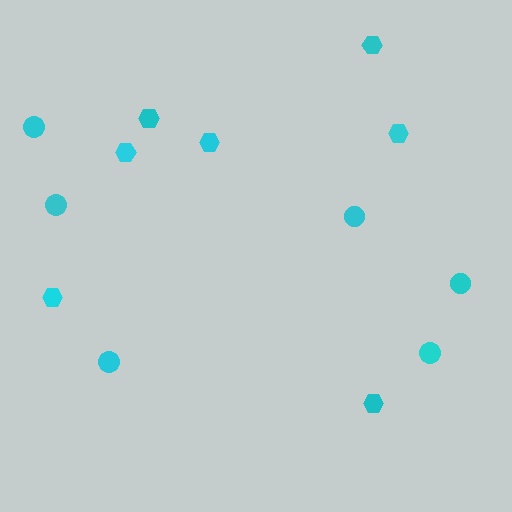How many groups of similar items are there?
There are 2 groups: one group of circles (6) and one group of hexagons (7).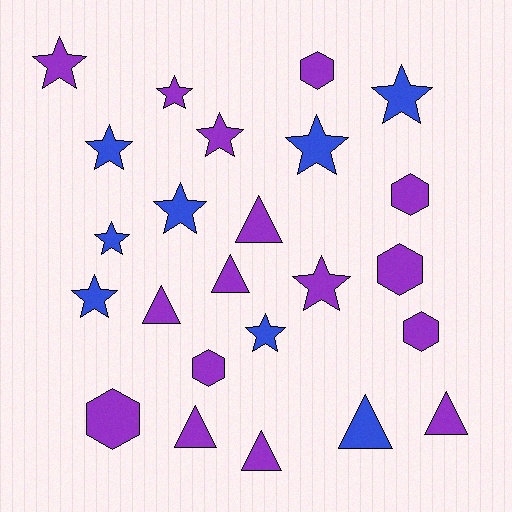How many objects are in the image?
There are 24 objects.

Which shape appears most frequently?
Star, with 11 objects.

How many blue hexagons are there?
There are no blue hexagons.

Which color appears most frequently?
Purple, with 16 objects.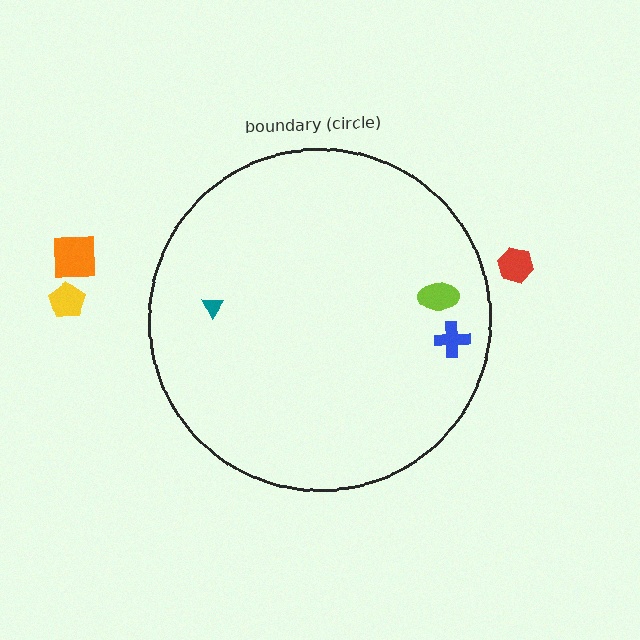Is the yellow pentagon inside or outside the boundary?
Outside.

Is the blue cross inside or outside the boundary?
Inside.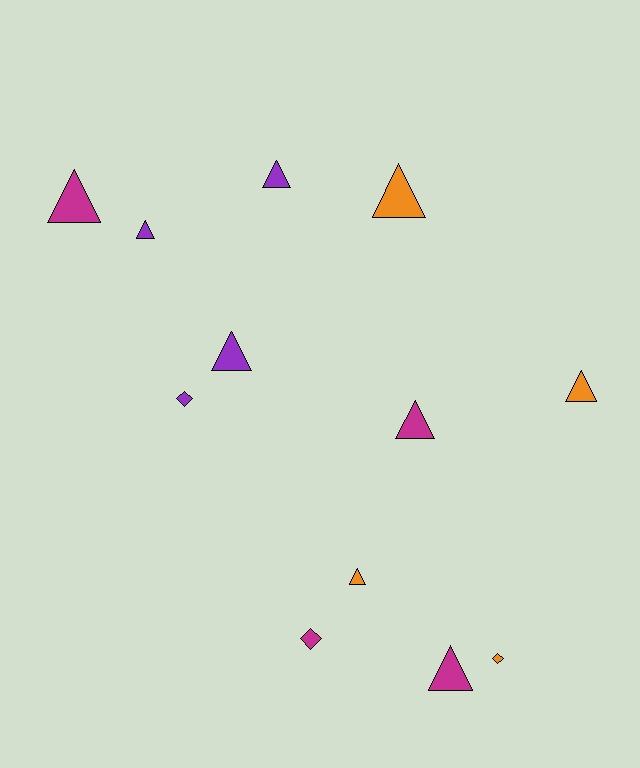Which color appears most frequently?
Purple, with 4 objects.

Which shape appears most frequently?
Triangle, with 9 objects.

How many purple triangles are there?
There are 3 purple triangles.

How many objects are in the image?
There are 12 objects.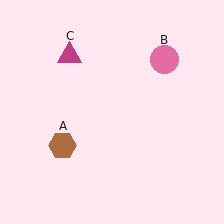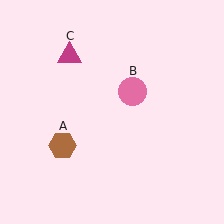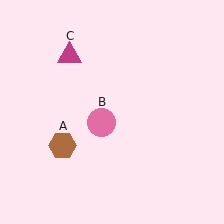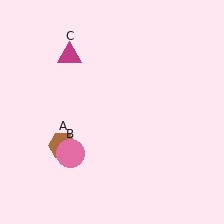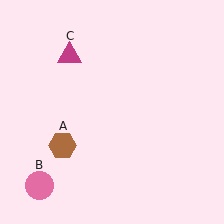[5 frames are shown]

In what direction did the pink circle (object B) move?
The pink circle (object B) moved down and to the left.